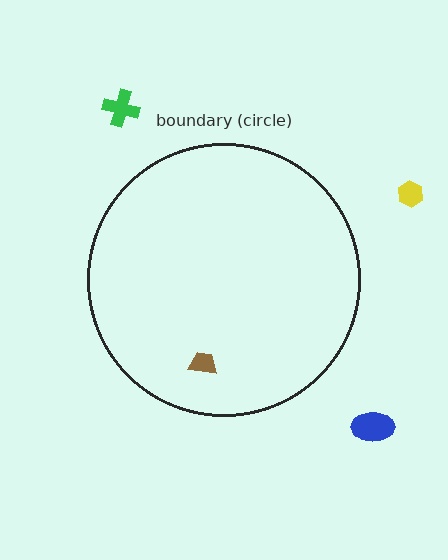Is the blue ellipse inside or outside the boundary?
Outside.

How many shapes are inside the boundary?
1 inside, 3 outside.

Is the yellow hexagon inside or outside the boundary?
Outside.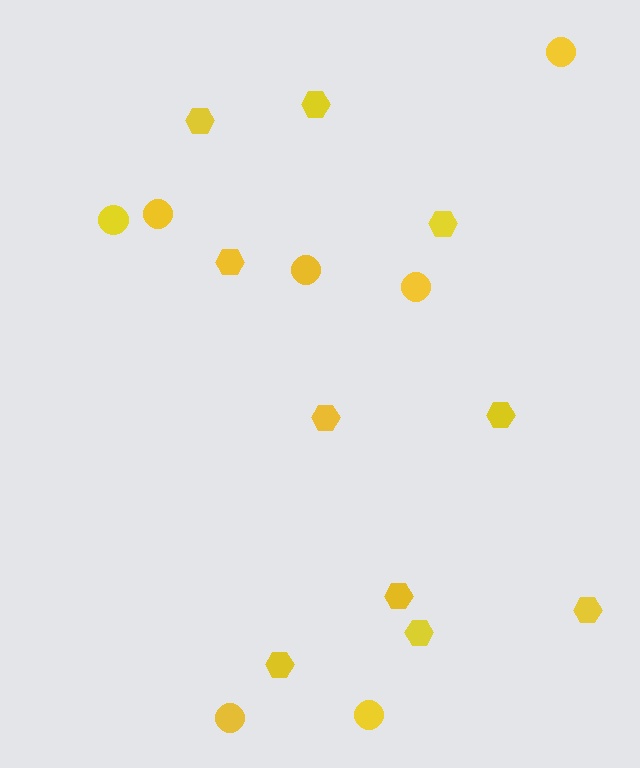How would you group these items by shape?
There are 2 groups: one group of hexagons (10) and one group of circles (7).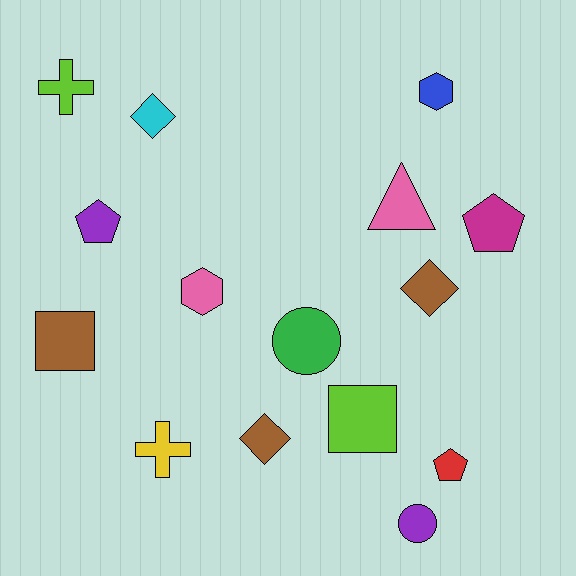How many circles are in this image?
There are 2 circles.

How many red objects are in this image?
There is 1 red object.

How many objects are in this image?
There are 15 objects.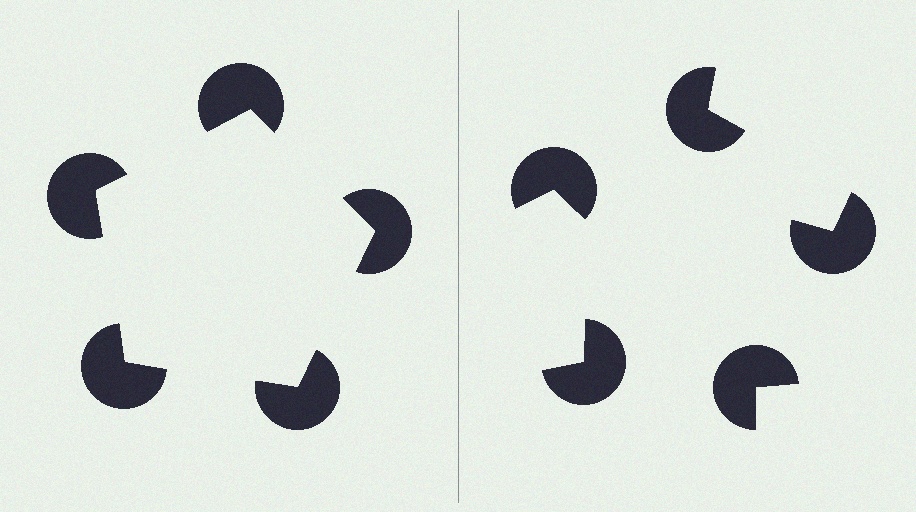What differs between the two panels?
The pac-man discs are positioned identically on both sides; only the wedge orientations differ. On the left they align to a pentagon; on the right they are misaligned.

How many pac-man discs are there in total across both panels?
10 — 5 on each side.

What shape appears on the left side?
An illusory pentagon.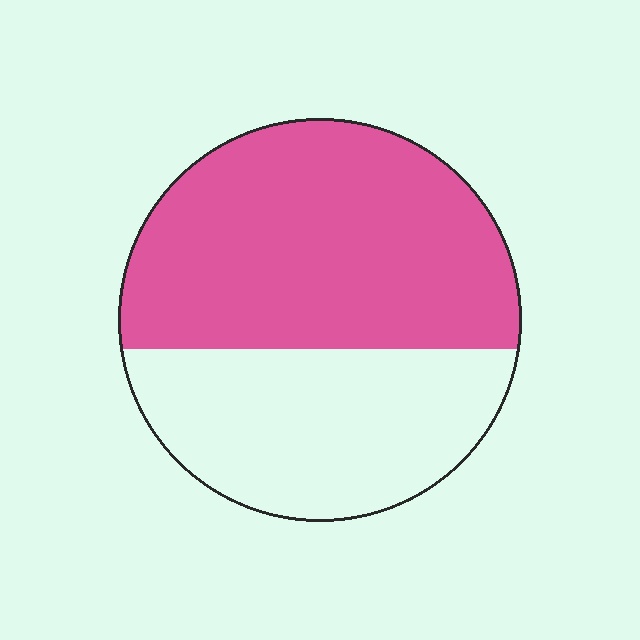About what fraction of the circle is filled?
About three fifths (3/5).